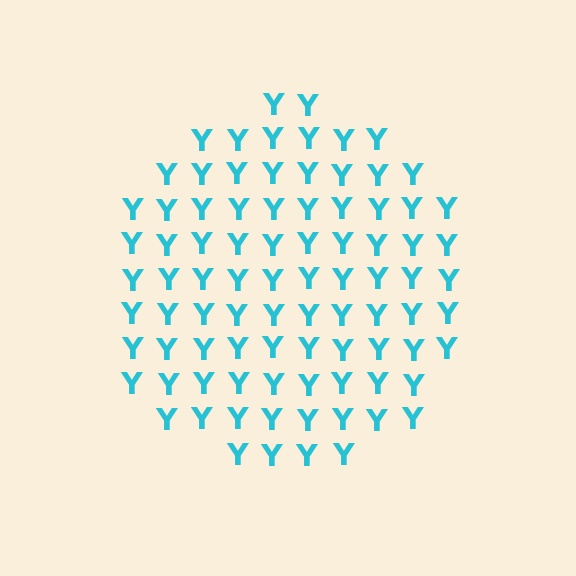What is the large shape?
The large shape is a circle.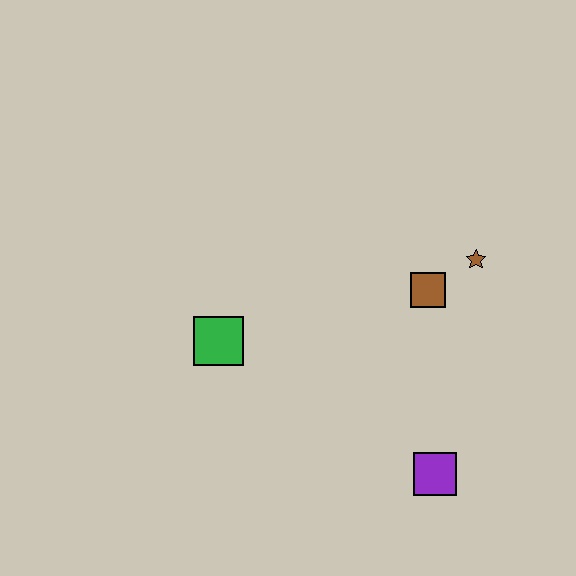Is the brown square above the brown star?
No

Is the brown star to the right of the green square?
Yes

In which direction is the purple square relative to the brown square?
The purple square is below the brown square.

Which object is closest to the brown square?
The brown star is closest to the brown square.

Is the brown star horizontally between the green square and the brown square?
No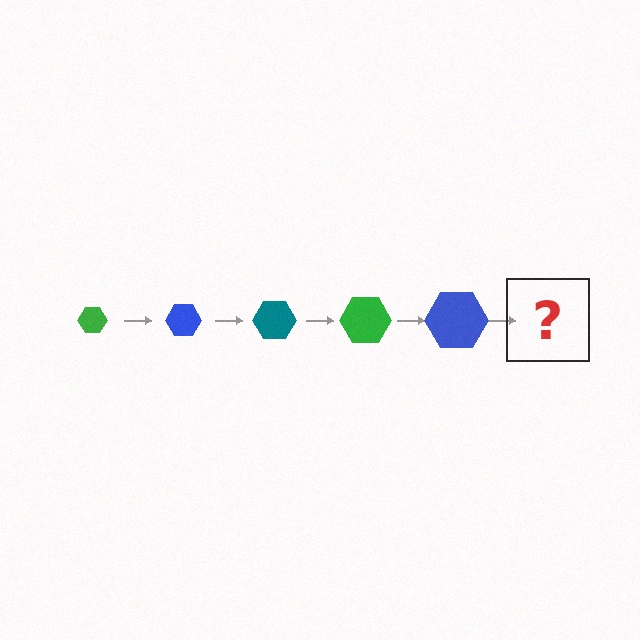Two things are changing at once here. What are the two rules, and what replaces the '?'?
The two rules are that the hexagon grows larger each step and the color cycles through green, blue, and teal. The '?' should be a teal hexagon, larger than the previous one.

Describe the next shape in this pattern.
It should be a teal hexagon, larger than the previous one.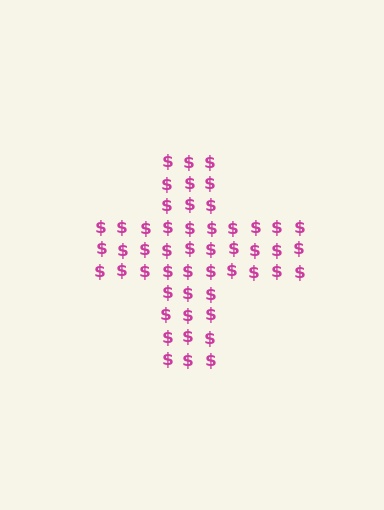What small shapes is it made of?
It is made of small dollar signs.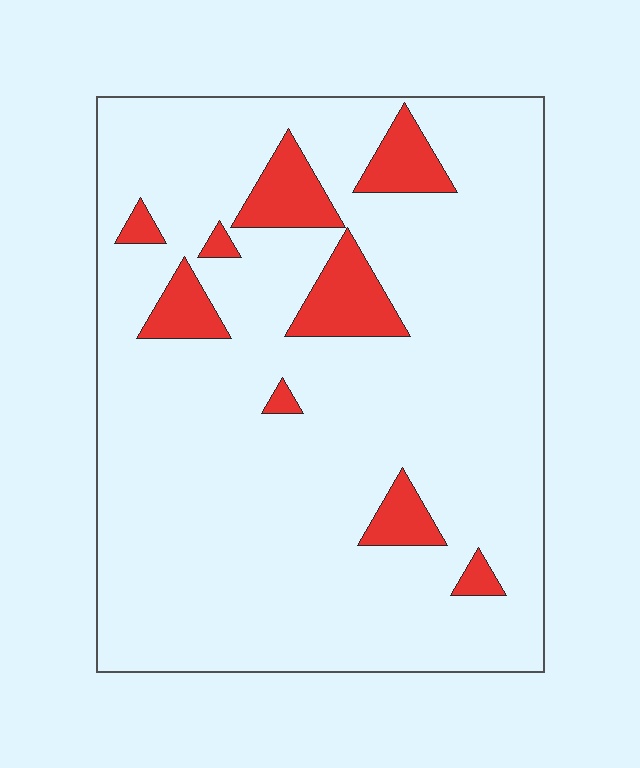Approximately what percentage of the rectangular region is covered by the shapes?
Approximately 10%.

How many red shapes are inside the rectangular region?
9.